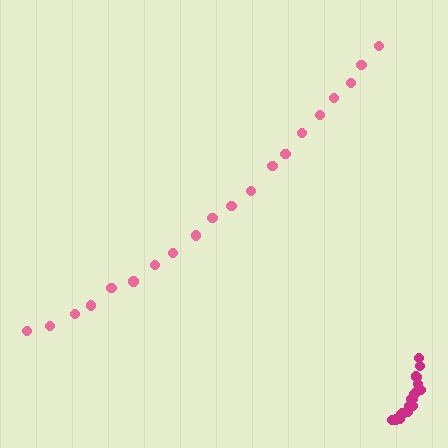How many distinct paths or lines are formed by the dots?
There are 2 distinct paths.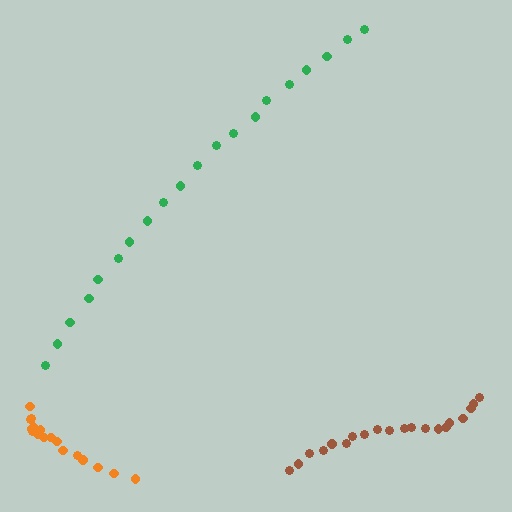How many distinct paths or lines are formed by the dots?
There are 3 distinct paths.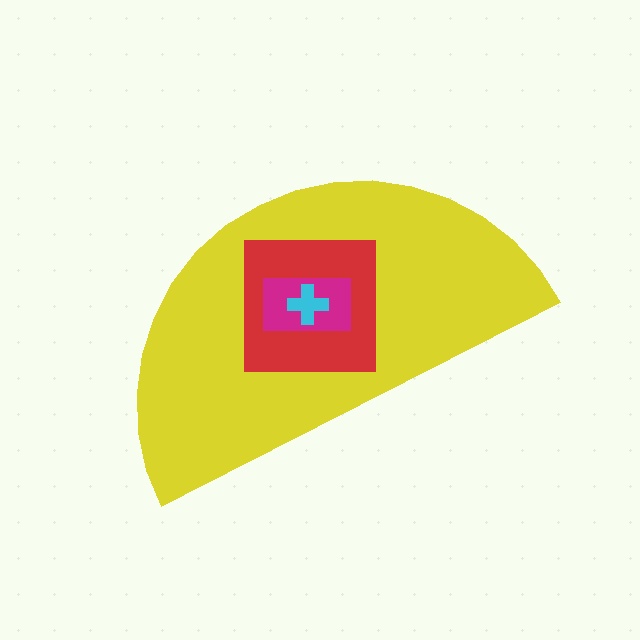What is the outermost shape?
The yellow semicircle.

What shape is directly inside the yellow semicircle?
The red square.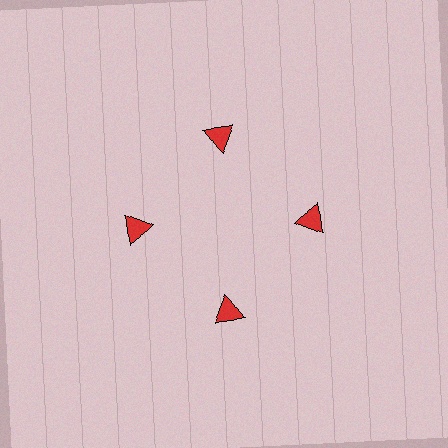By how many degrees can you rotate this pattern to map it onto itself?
The pattern maps onto itself every 90 degrees of rotation.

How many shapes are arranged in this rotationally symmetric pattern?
There are 4 shapes, arranged in 4 groups of 1.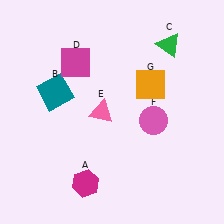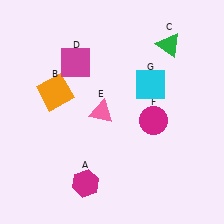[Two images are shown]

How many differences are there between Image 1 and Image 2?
There are 3 differences between the two images.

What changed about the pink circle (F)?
In Image 1, F is pink. In Image 2, it changed to magenta.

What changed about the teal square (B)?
In Image 1, B is teal. In Image 2, it changed to orange.